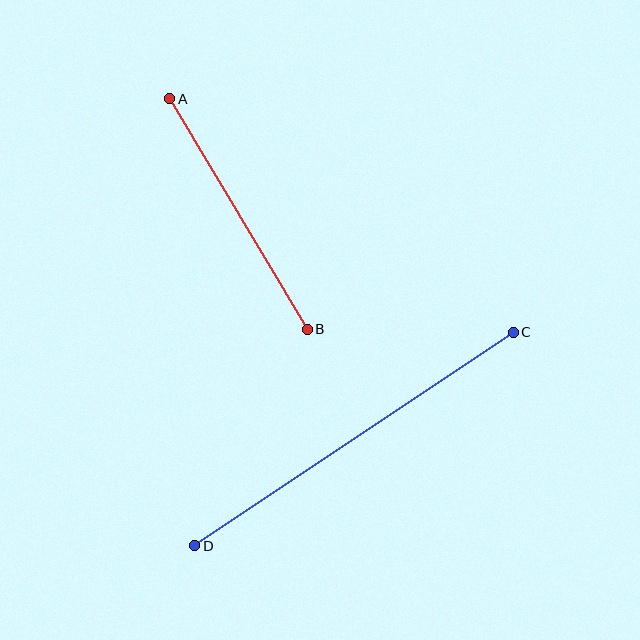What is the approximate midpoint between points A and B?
The midpoint is at approximately (239, 214) pixels.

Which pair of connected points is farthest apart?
Points C and D are farthest apart.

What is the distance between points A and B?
The distance is approximately 268 pixels.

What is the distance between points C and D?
The distance is approximately 383 pixels.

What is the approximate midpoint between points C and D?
The midpoint is at approximately (354, 439) pixels.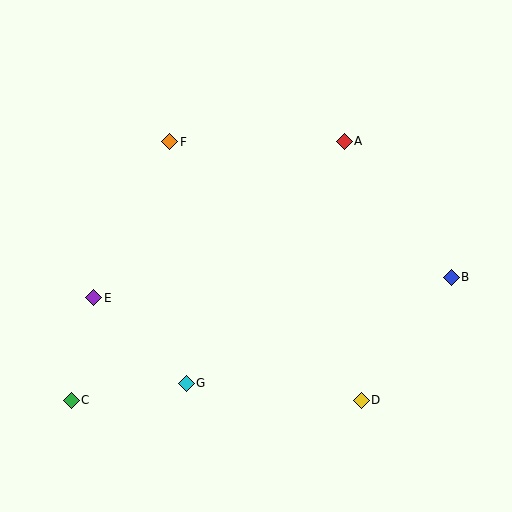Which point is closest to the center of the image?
Point F at (170, 142) is closest to the center.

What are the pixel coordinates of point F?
Point F is at (170, 142).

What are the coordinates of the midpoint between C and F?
The midpoint between C and F is at (121, 271).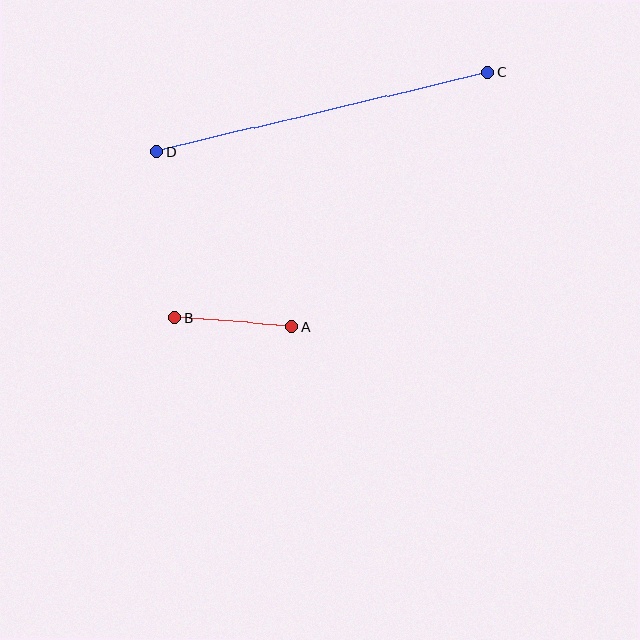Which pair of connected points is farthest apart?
Points C and D are farthest apart.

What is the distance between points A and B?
The distance is approximately 117 pixels.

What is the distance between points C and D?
The distance is approximately 340 pixels.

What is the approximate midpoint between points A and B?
The midpoint is at approximately (233, 322) pixels.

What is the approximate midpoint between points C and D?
The midpoint is at approximately (322, 112) pixels.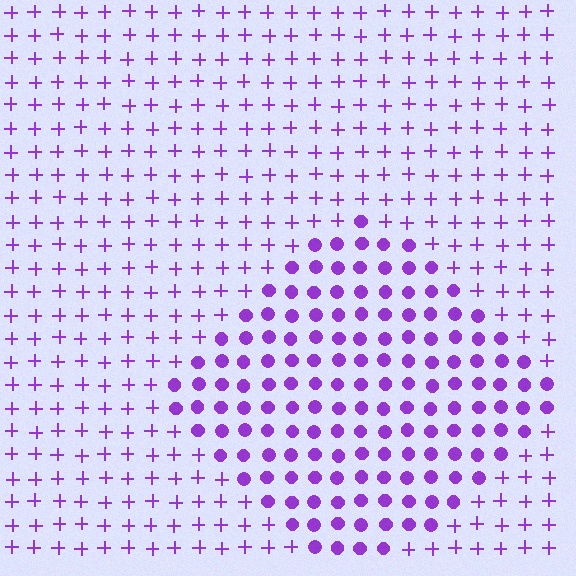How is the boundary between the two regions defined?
The boundary is defined by a change in element shape: circles inside vs. plus signs outside. All elements share the same color and spacing.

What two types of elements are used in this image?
The image uses circles inside the diamond region and plus signs outside it.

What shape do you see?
I see a diamond.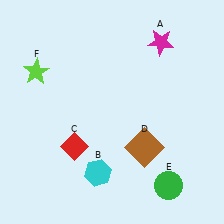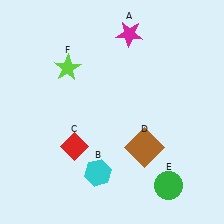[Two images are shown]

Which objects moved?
The objects that moved are: the magenta star (A), the lime star (F).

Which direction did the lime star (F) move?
The lime star (F) moved right.